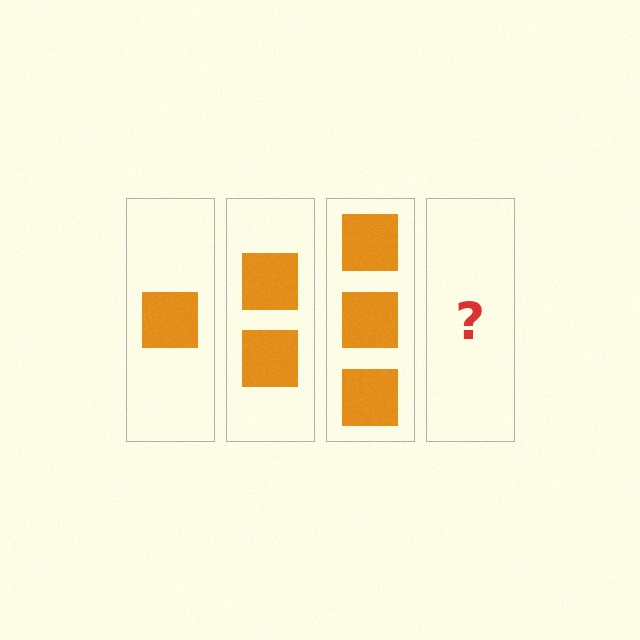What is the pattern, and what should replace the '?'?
The pattern is that each step adds one more square. The '?' should be 4 squares.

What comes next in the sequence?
The next element should be 4 squares.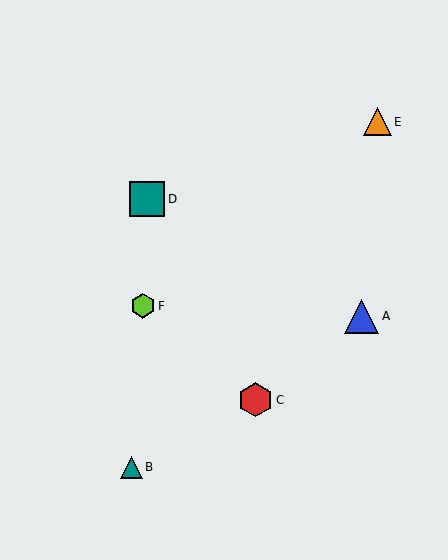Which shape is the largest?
The teal square (labeled D) is the largest.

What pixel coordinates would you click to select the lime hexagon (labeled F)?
Click at (143, 306) to select the lime hexagon F.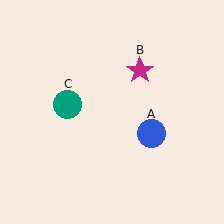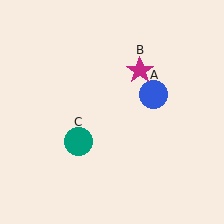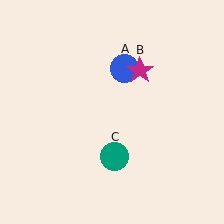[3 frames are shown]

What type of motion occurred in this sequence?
The blue circle (object A), teal circle (object C) rotated counterclockwise around the center of the scene.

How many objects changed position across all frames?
2 objects changed position: blue circle (object A), teal circle (object C).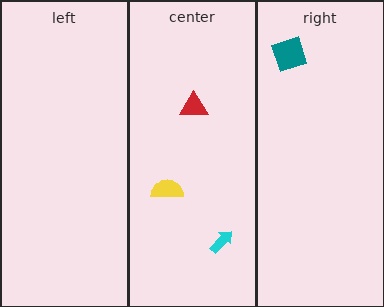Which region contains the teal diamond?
The right region.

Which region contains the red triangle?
The center region.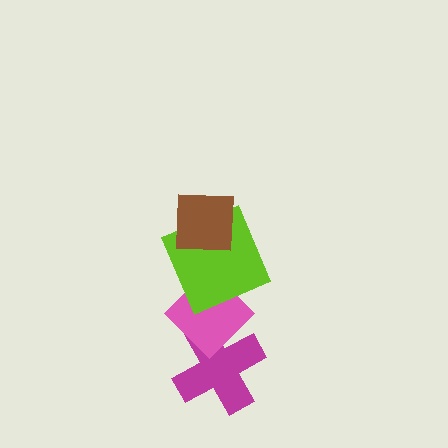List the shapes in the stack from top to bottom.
From top to bottom: the brown square, the lime square, the pink diamond, the magenta cross.